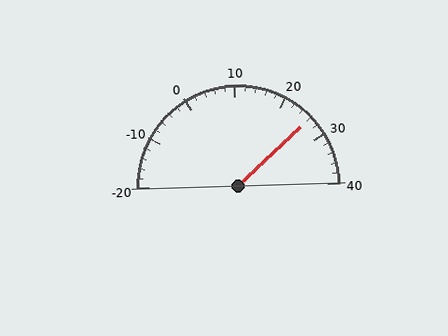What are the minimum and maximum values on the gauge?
The gauge ranges from -20 to 40.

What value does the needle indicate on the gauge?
The needle indicates approximately 26.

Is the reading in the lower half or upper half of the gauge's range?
The reading is in the upper half of the range (-20 to 40).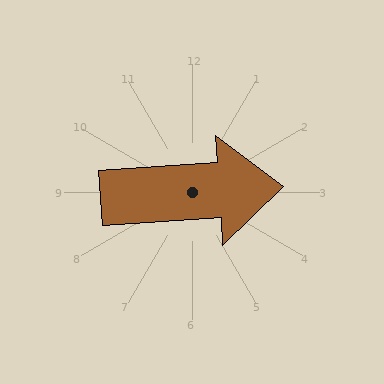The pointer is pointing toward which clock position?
Roughly 3 o'clock.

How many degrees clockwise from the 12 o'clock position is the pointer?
Approximately 86 degrees.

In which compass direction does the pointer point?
East.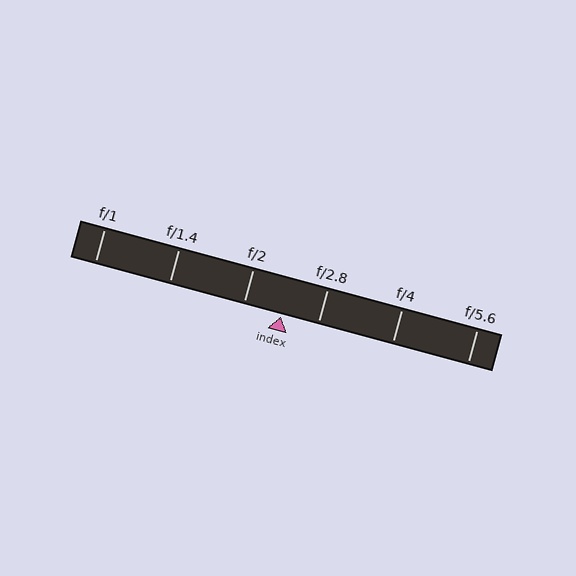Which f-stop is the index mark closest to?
The index mark is closest to f/2.8.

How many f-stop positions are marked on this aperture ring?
There are 6 f-stop positions marked.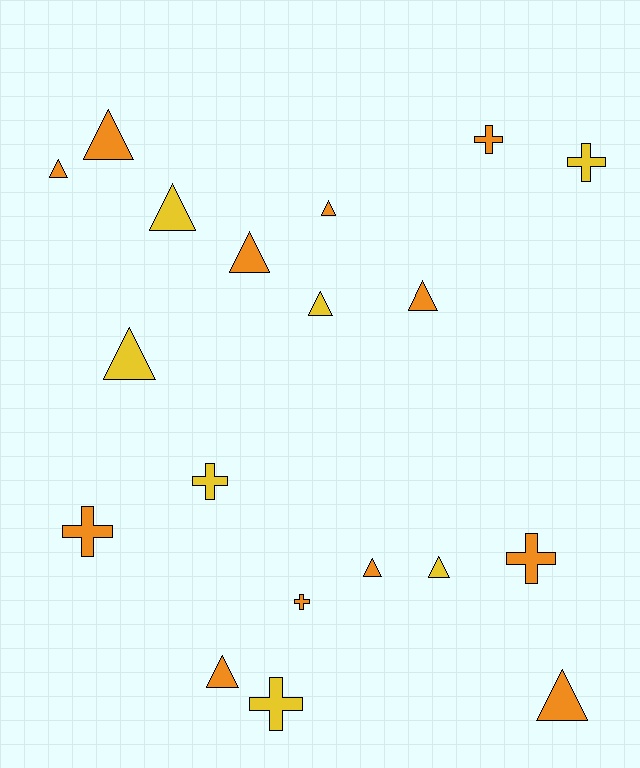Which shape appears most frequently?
Triangle, with 12 objects.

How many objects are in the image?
There are 19 objects.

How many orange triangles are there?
There are 8 orange triangles.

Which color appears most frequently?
Orange, with 12 objects.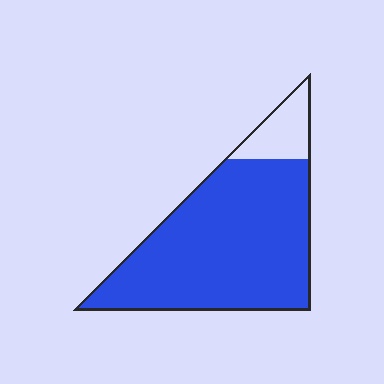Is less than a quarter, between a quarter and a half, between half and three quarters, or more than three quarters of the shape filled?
More than three quarters.